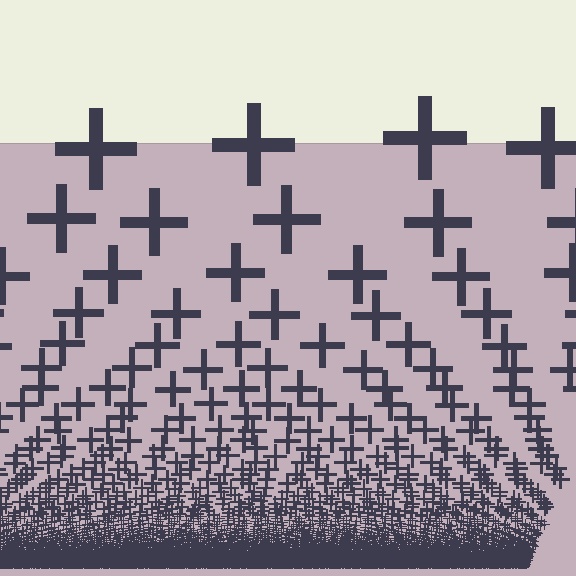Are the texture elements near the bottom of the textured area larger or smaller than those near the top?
Smaller. The gradient is inverted — elements near the bottom are smaller and denser.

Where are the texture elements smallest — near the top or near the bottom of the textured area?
Near the bottom.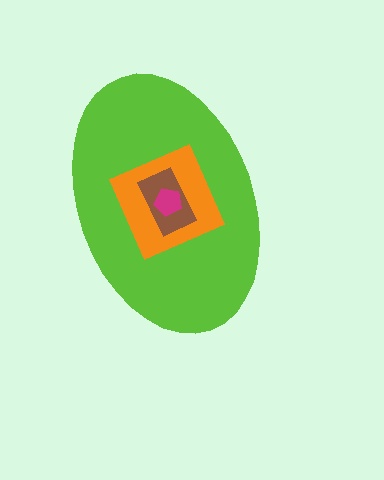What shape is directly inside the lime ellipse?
The orange diamond.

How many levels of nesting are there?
4.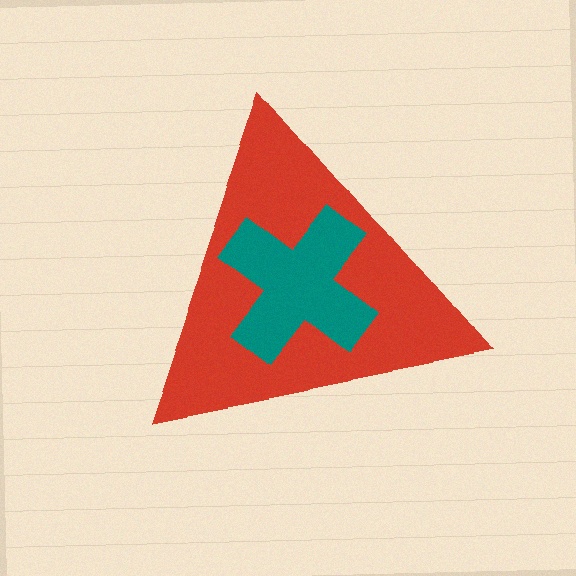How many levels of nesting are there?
2.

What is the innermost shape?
The teal cross.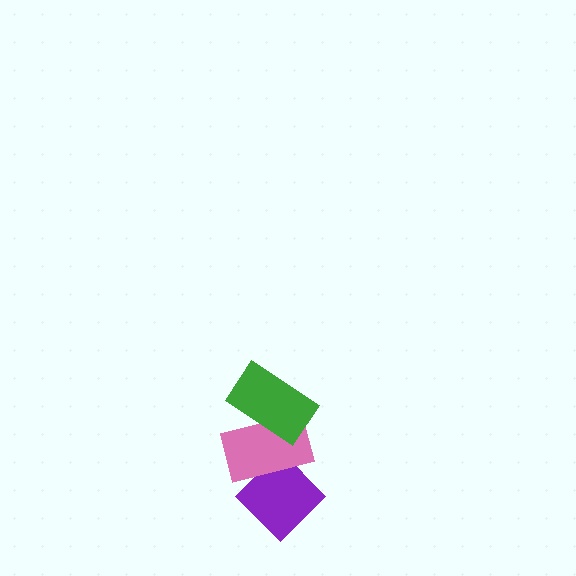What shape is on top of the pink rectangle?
The green rectangle is on top of the pink rectangle.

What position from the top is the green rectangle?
The green rectangle is 1st from the top.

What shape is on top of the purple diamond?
The pink rectangle is on top of the purple diamond.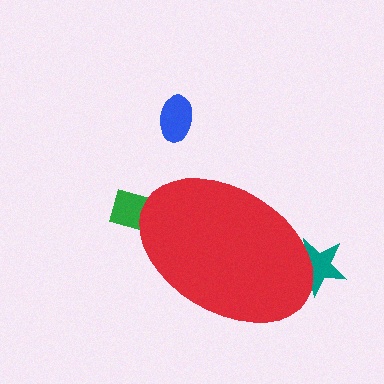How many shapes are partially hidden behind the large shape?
2 shapes are partially hidden.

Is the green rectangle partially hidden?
Yes, the green rectangle is partially hidden behind the red ellipse.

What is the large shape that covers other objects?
A red ellipse.